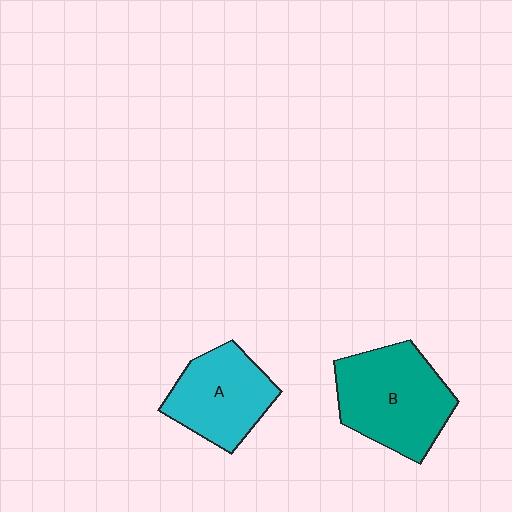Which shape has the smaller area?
Shape A (cyan).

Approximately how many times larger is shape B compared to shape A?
Approximately 1.3 times.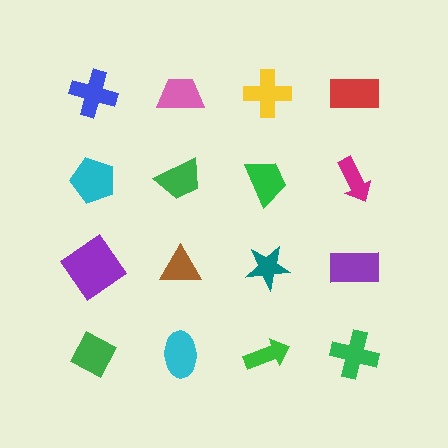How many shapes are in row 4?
4 shapes.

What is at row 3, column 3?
A teal star.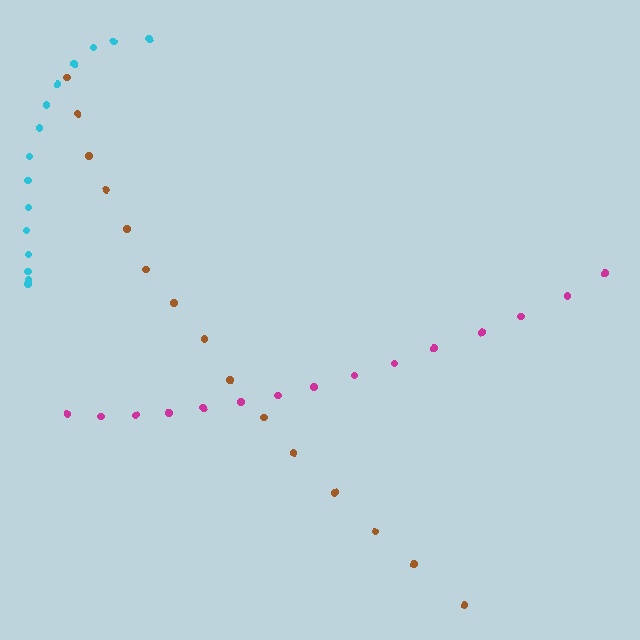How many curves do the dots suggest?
There are 3 distinct paths.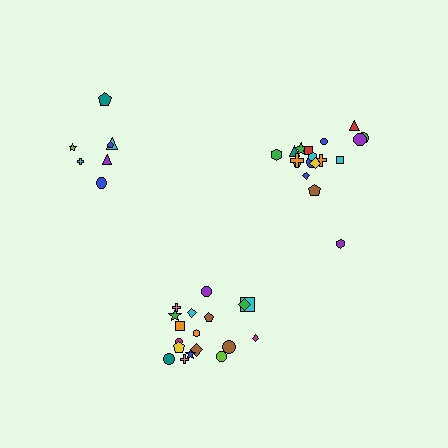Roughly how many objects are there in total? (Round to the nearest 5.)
Roughly 45 objects in total.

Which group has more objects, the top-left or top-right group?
The top-right group.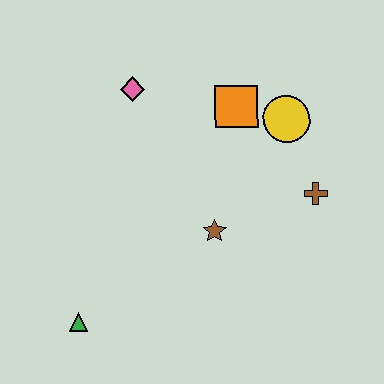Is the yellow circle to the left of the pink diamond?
No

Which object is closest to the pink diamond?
The orange square is closest to the pink diamond.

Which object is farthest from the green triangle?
The yellow circle is farthest from the green triangle.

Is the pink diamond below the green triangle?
No